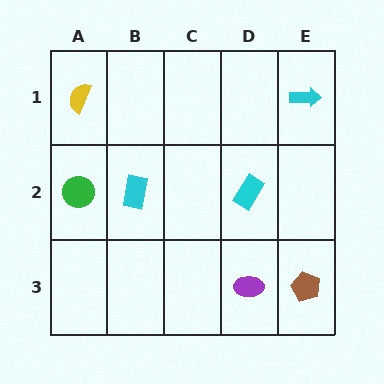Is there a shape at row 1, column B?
No, that cell is empty.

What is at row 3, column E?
A brown pentagon.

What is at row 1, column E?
A cyan arrow.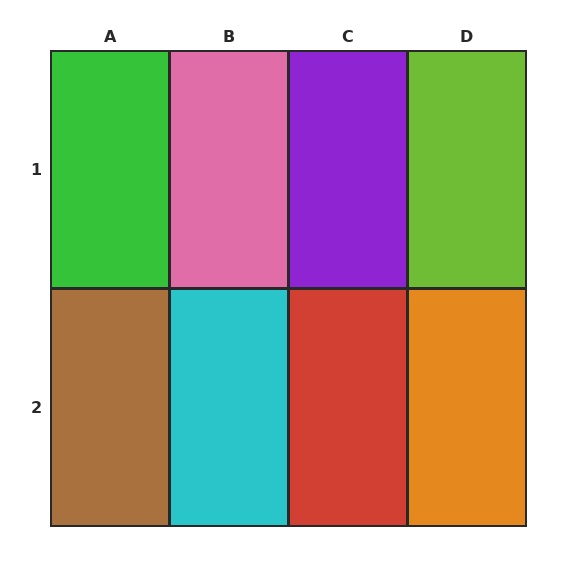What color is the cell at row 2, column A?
Brown.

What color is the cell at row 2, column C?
Red.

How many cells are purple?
1 cell is purple.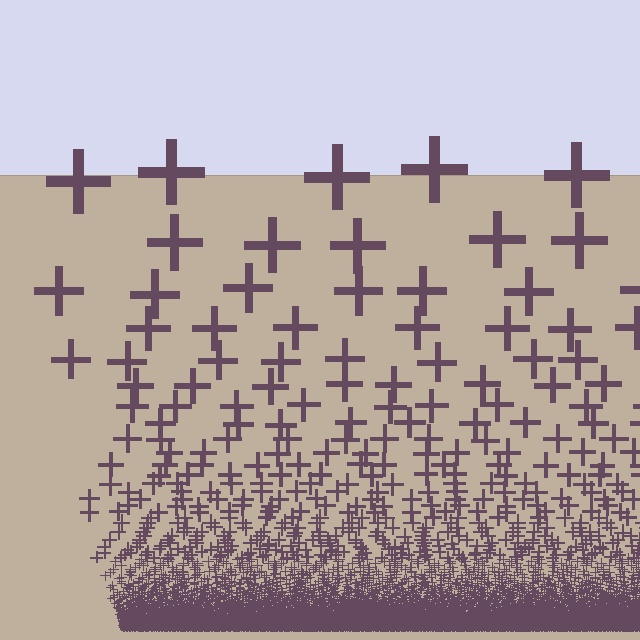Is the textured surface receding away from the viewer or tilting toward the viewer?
The surface appears to tilt toward the viewer. Texture elements get larger and sparser toward the top.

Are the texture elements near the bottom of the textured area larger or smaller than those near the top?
Smaller. The gradient is inverted — elements near the bottom are smaller and denser.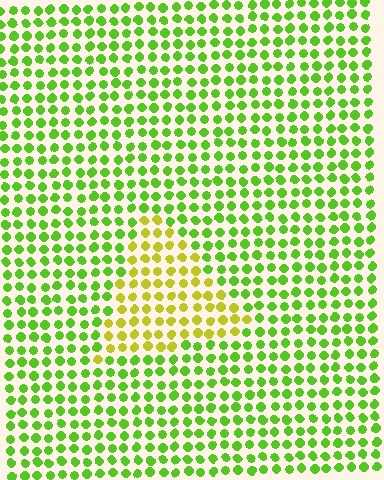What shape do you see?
I see a triangle.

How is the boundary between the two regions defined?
The boundary is defined purely by a slight shift in hue (about 40 degrees). Spacing, size, and orientation are identical on both sides.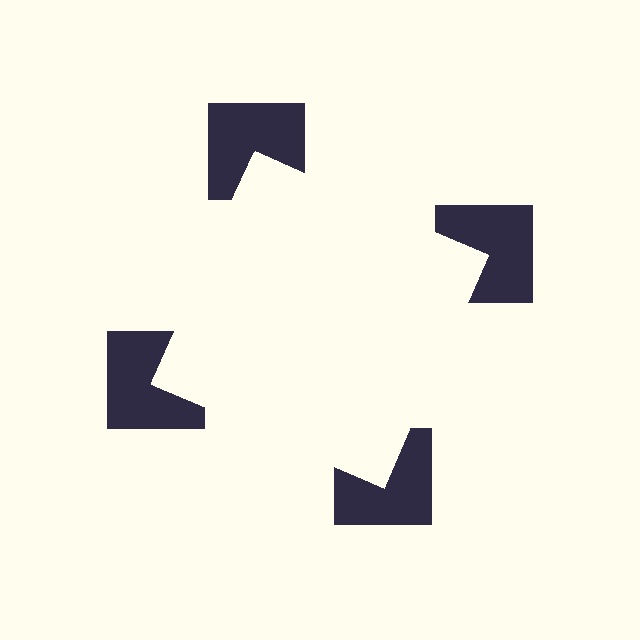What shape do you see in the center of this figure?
An illusory square — its edges are inferred from the aligned wedge cuts in the notched squares, not physically drawn.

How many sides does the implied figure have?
4 sides.